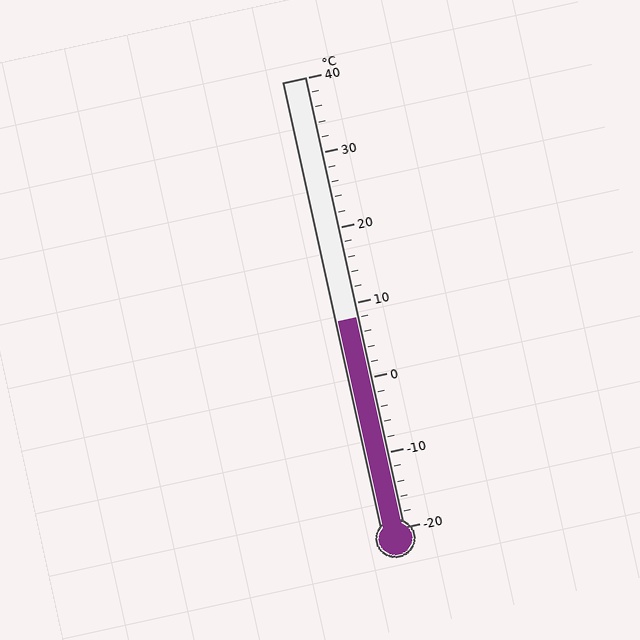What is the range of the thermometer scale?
The thermometer scale ranges from -20°C to 40°C.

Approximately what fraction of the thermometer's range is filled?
The thermometer is filled to approximately 45% of its range.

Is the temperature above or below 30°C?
The temperature is below 30°C.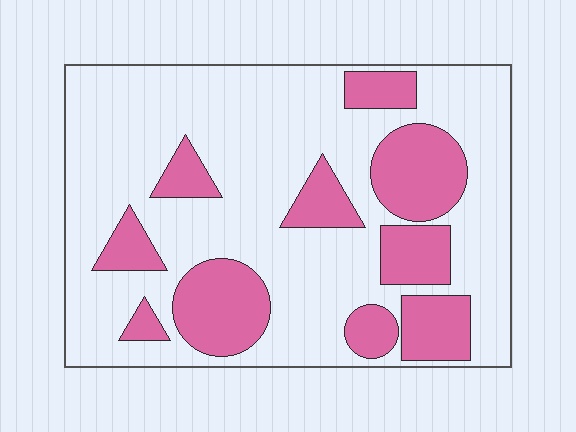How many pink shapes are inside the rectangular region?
10.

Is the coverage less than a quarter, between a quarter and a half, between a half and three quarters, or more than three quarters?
Between a quarter and a half.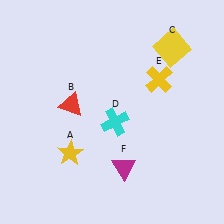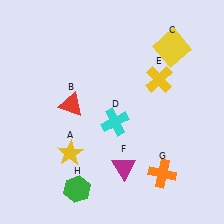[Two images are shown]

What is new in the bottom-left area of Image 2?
A green hexagon (H) was added in the bottom-left area of Image 2.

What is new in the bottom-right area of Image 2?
An orange cross (G) was added in the bottom-right area of Image 2.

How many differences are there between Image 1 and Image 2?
There are 2 differences between the two images.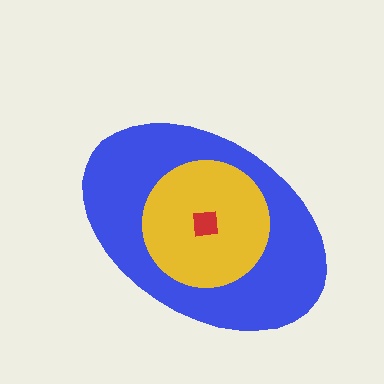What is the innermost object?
The red square.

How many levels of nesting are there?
3.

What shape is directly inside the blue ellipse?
The yellow circle.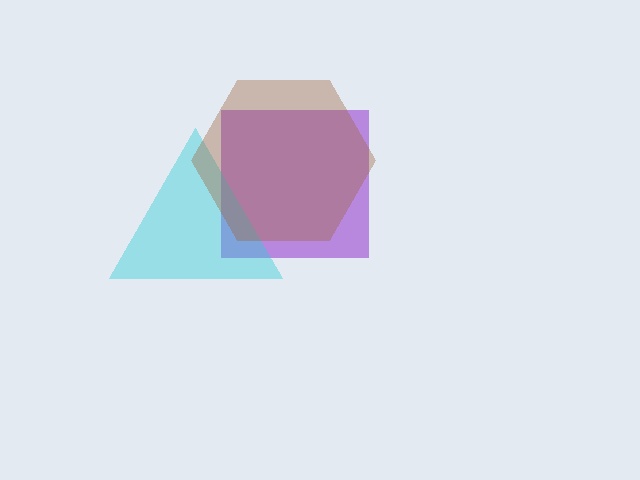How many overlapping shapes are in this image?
There are 3 overlapping shapes in the image.